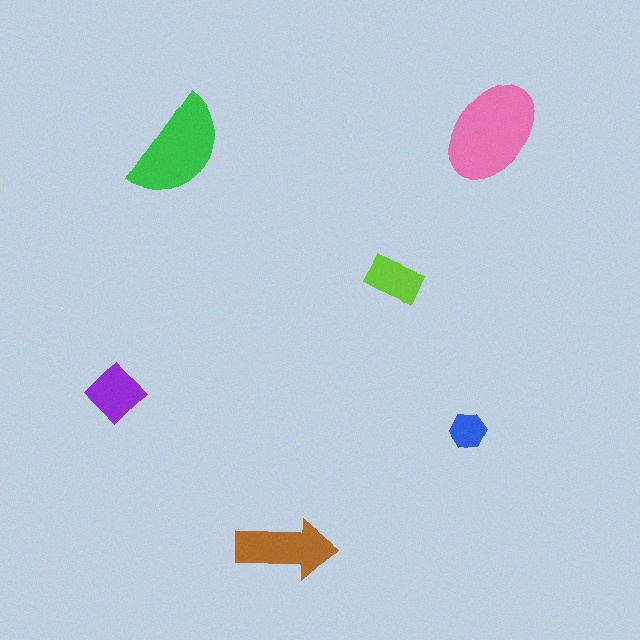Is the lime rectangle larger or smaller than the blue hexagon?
Larger.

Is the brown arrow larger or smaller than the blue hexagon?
Larger.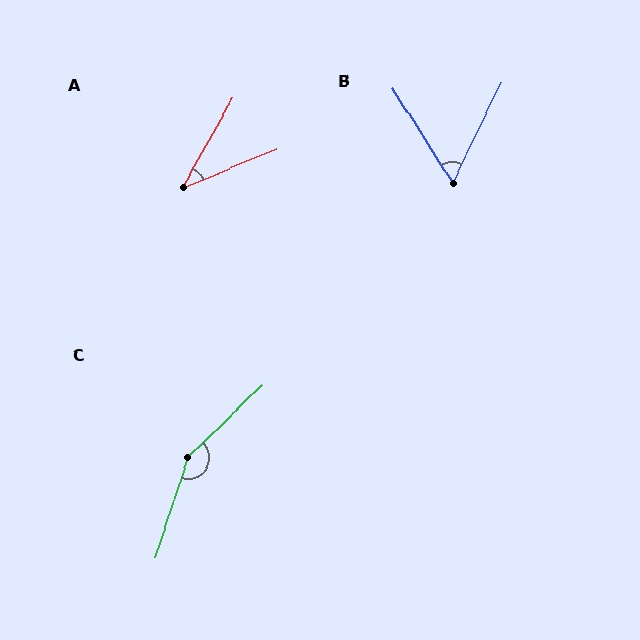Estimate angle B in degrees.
Approximately 58 degrees.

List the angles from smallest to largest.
A (38°), B (58°), C (152°).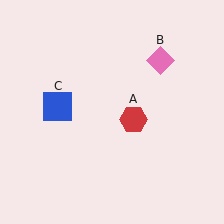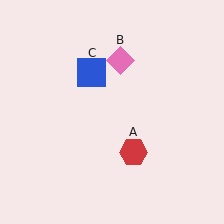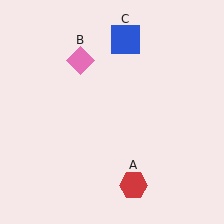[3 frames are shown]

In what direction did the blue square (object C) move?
The blue square (object C) moved up and to the right.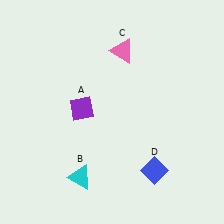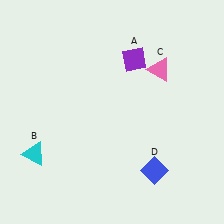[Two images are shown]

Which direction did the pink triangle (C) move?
The pink triangle (C) moved right.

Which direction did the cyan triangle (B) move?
The cyan triangle (B) moved left.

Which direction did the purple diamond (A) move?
The purple diamond (A) moved right.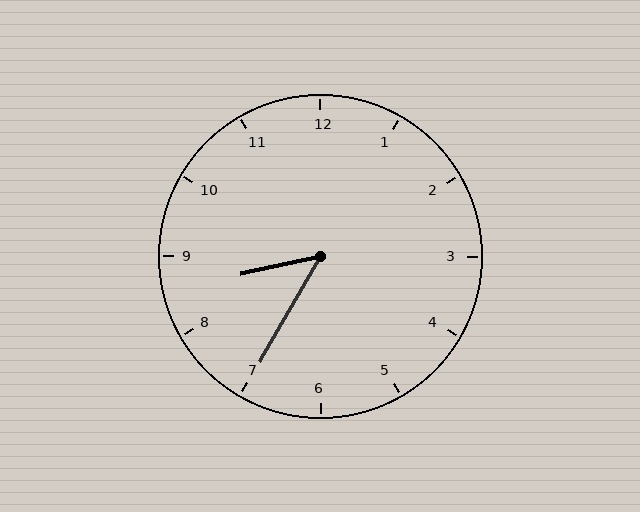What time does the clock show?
8:35.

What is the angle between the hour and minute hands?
Approximately 48 degrees.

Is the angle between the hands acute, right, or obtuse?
It is acute.